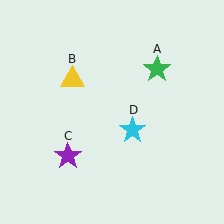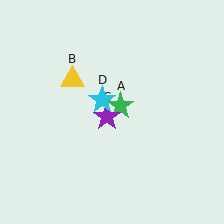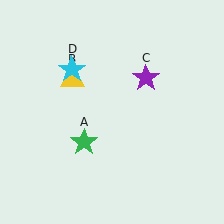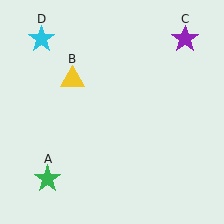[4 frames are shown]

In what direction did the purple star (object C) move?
The purple star (object C) moved up and to the right.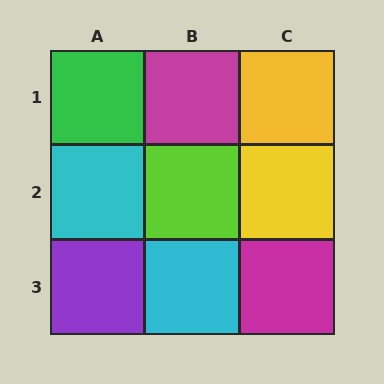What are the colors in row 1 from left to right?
Green, magenta, yellow.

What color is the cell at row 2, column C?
Yellow.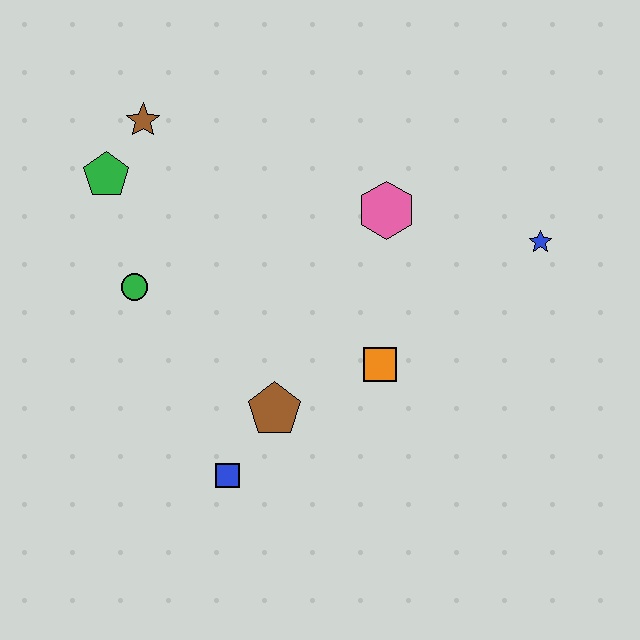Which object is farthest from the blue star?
The green pentagon is farthest from the blue star.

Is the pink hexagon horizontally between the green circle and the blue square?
No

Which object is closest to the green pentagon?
The brown star is closest to the green pentagon.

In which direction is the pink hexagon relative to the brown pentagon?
The pink hexagon is above the brown pentagon.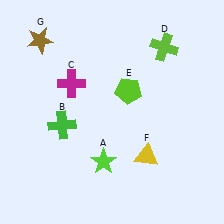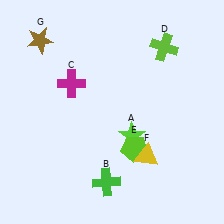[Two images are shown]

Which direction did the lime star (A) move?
The lime star (A) moved right.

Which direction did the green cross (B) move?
The green cross (B) moved down.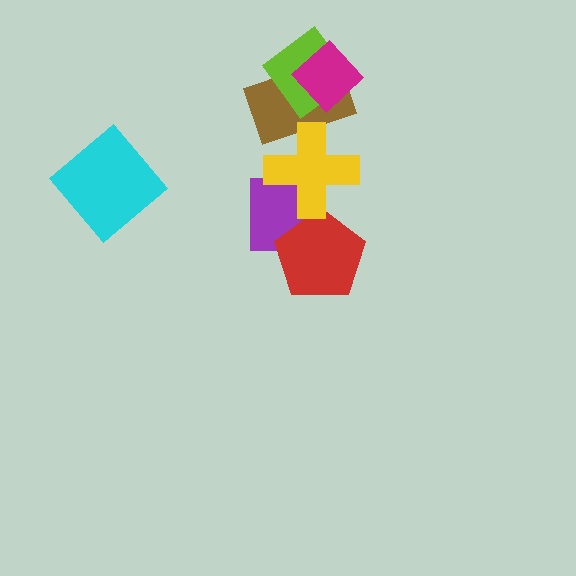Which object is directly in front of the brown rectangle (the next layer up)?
The lime diamond is directly in front of the brown rectangle.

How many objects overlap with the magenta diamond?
2 objects overlap with the magenta diamond.